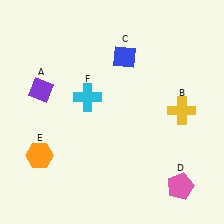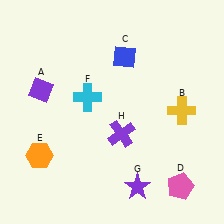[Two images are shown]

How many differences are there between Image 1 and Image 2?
There are 2 differences between the two images.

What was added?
A purple star (G), a purple cross (H) were added in Image 2.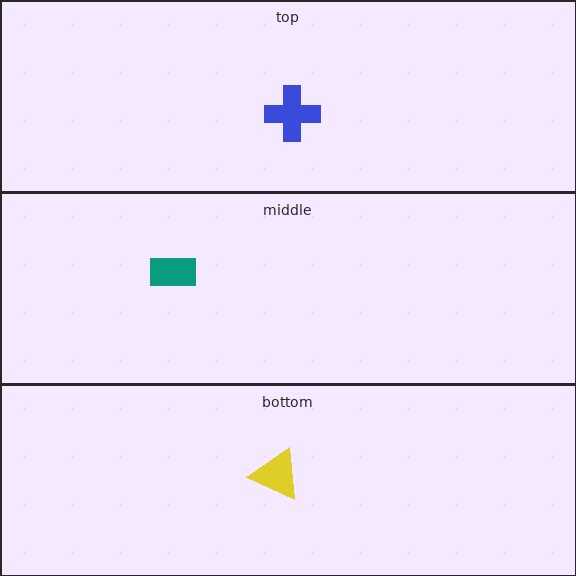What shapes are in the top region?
The blue cross.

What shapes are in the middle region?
The teal rectangle.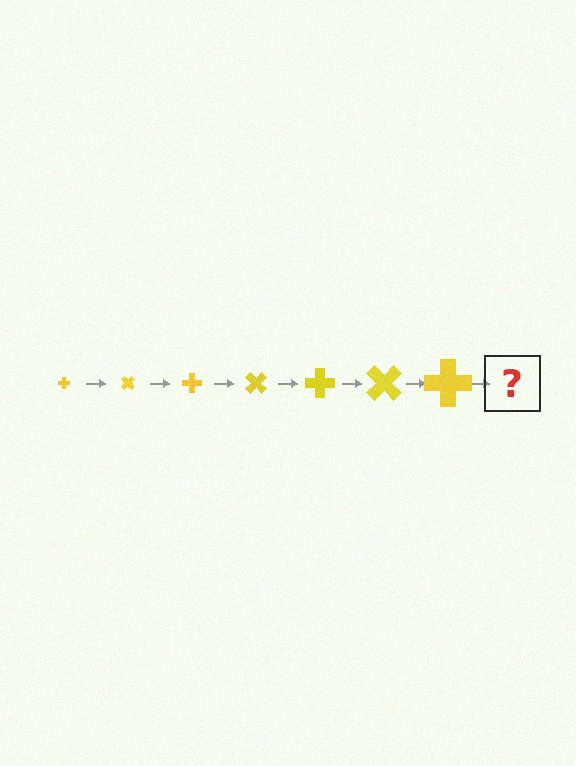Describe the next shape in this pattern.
It should be a cross, larger than the previous one and rotated 315 degrees from the start.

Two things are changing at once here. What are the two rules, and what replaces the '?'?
The two rules are that the cross grows larger each step and it rotates 45 degrees each step. The '?' should be a cross, larger than the previous one and rotated 315 degrees from the start.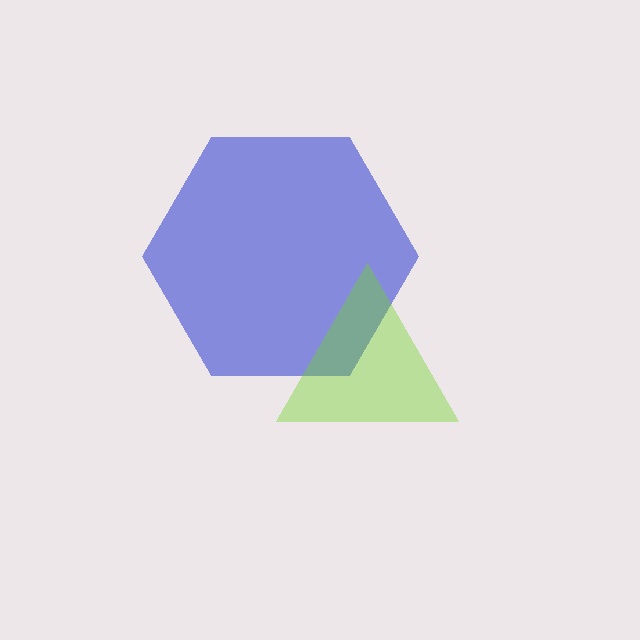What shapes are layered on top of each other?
The layered shapes are: a blue hexagon, a lime triangle.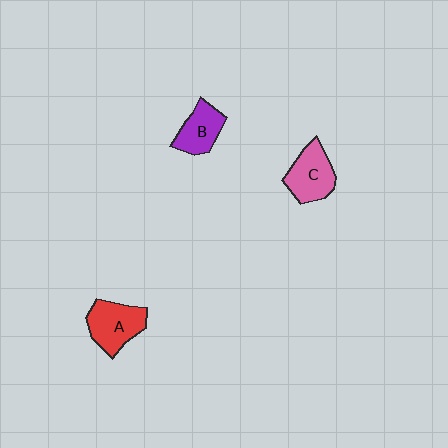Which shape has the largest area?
Shape A (red).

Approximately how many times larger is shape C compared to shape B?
Approximately 1.2 times.